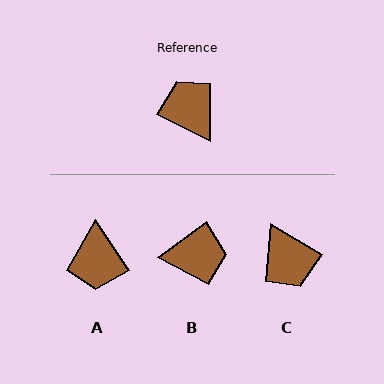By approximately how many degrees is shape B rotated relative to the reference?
Approximately 118 degrees clockwise.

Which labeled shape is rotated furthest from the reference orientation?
C, about 175 degrees away.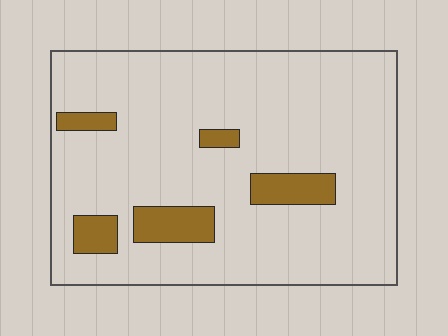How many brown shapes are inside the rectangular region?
5.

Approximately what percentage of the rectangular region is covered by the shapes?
Approximately 10%.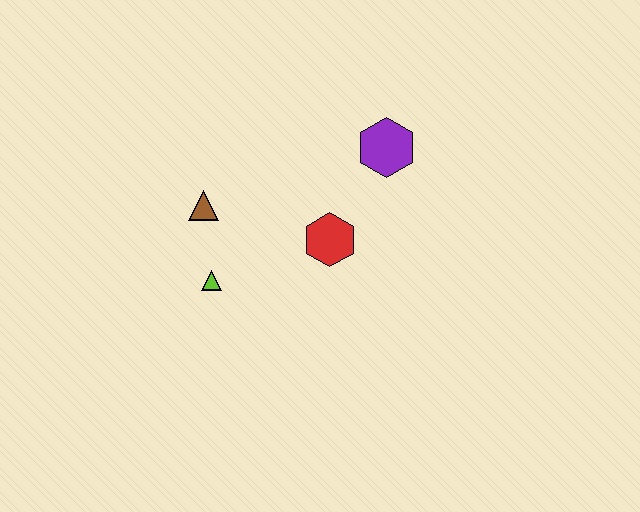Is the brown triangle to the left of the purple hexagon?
Yes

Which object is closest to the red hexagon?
The purple hexagon is closest to the red hexagon.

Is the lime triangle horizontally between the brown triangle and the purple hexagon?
Yes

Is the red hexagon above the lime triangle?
Yes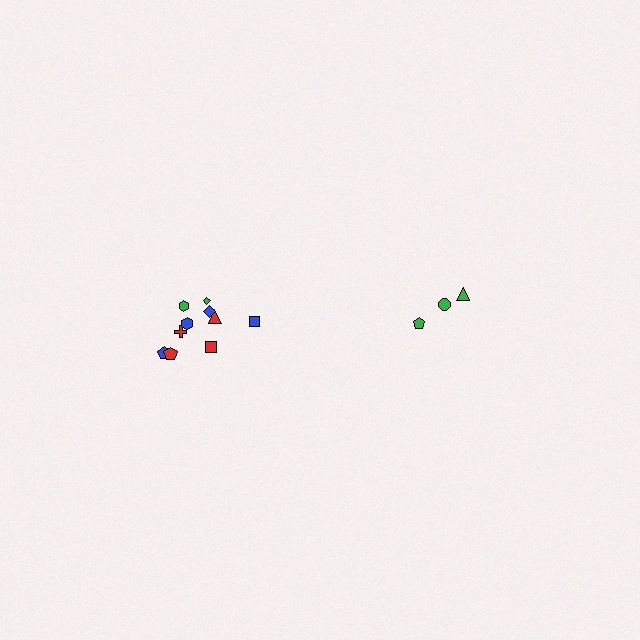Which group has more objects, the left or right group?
The left group.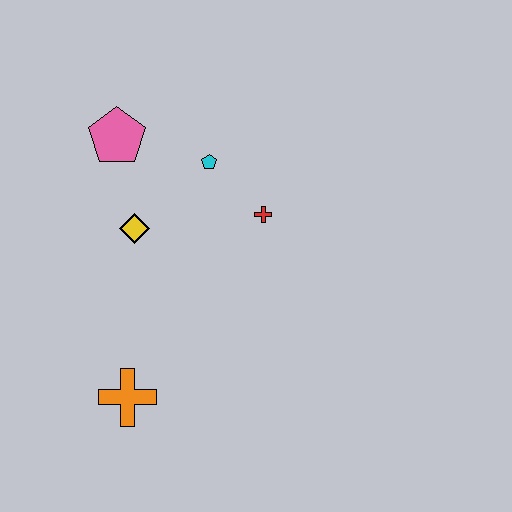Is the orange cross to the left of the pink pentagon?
No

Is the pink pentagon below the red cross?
No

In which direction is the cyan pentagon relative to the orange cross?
The cyan pentagon is above the orange cross.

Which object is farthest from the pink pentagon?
The orange cross is farthest from the pink pentagon.